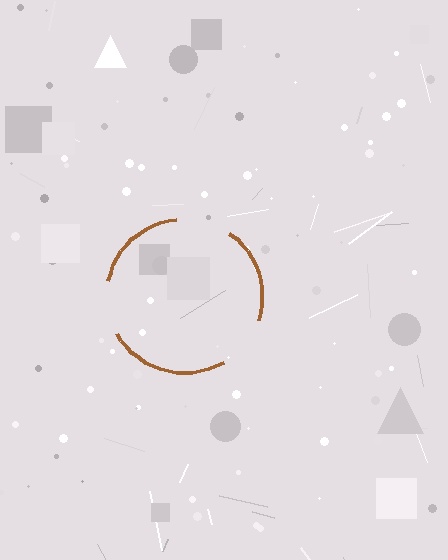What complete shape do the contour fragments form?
The contour fragments form a circle.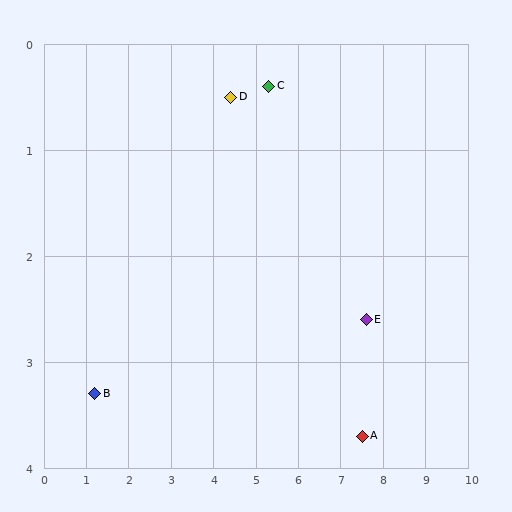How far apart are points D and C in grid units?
Points D and C are about 0.9 grid units apart.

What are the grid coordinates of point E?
Point E is at approximately (7.6, 2.6).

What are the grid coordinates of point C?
Point C is at approximately (5.3, 0.4).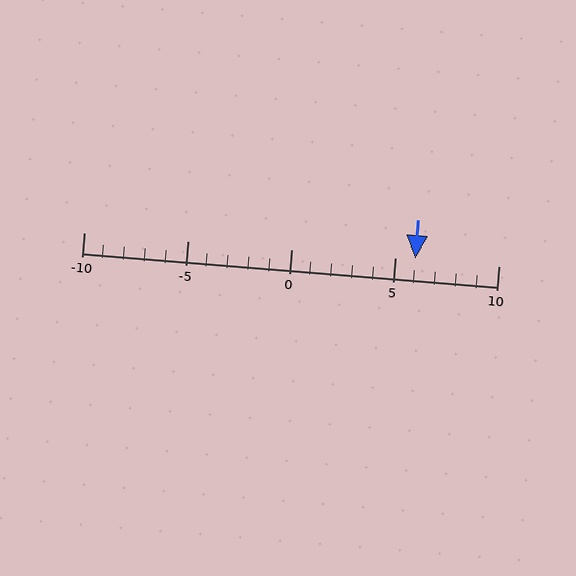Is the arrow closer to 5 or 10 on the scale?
The arrow is closer to 5.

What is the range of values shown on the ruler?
The ruler shows values from -10 to 10.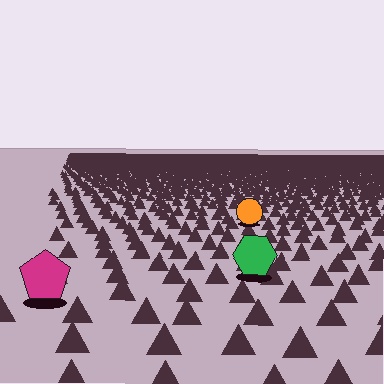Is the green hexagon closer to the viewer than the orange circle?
Yes. The green hexagon is closer — you can tell from the texture gradient: the ground texture is coarser near it.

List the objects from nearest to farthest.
From nearest to farthest: the magenta pentagon, the green hexagon, the orange circle.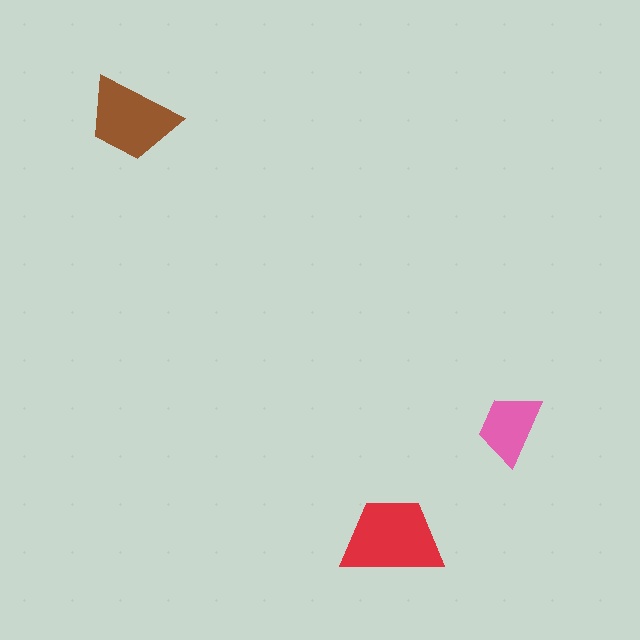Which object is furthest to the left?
The brown trapezoid is leftmost.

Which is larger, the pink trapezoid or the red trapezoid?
The red one.